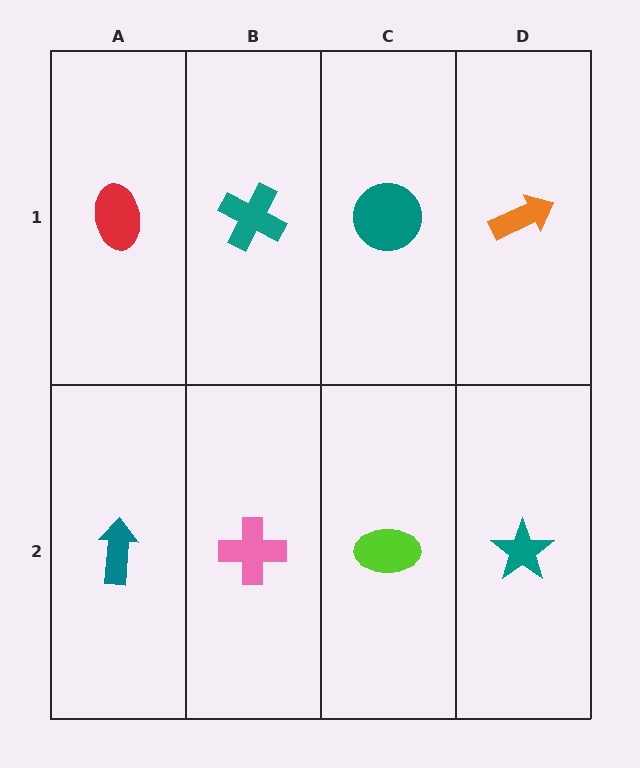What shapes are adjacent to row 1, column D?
A teal star (row 2, column D), a teal circle (row 1, column C).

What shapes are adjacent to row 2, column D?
An orange arrow (row 1, column D), a lime ellipse (row 2, column C).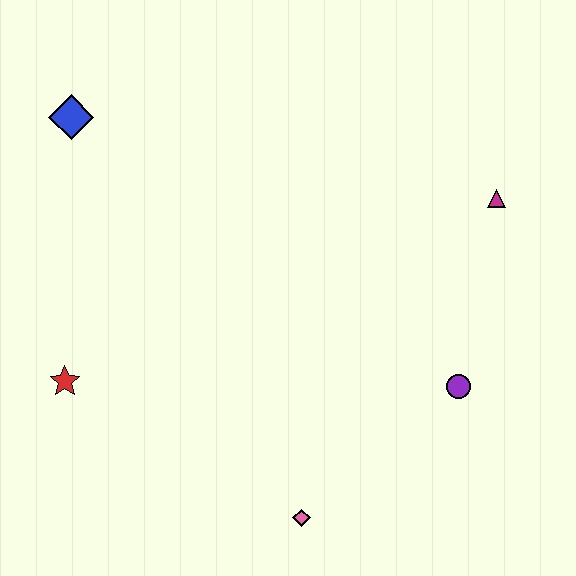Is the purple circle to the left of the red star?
No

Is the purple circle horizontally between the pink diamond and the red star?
No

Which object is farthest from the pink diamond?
The blue diamond is farthest from the pink diamond.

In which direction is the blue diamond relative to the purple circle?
The blue diamond is to the left of the purple circle.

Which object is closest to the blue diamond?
The red star is closest to the blue diamond.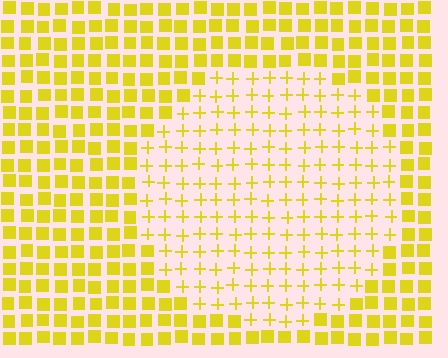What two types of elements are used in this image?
The image uses plus signs inside the circle region and squares outside it.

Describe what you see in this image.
The image is filled with small yellow elements arranged in a uniform grid. A circle-shaped region contains plus signs, while the surrounding area contains squares. The boundary is defined purely by the change in element shape.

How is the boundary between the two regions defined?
The boundary is defined by a change in element shape: plus signs inside vs. squares outside. All elements share the same color and spacing.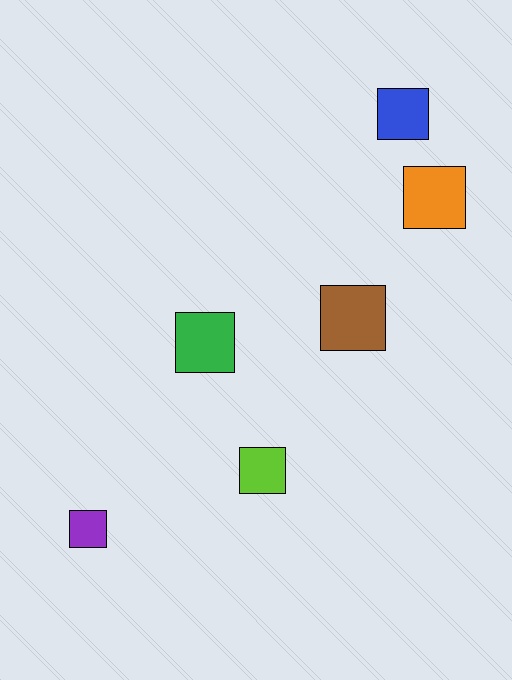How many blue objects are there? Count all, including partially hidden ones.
There is 1 blue object.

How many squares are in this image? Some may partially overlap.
There are 6 squares.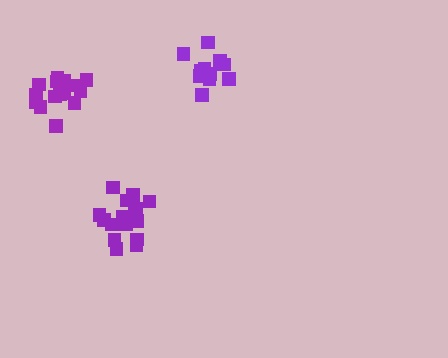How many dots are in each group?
Group 1: 16 dots, Group 2: 17 dots, Group 3: 11 dots (44 total).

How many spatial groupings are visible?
There are 3 spatial groupings.